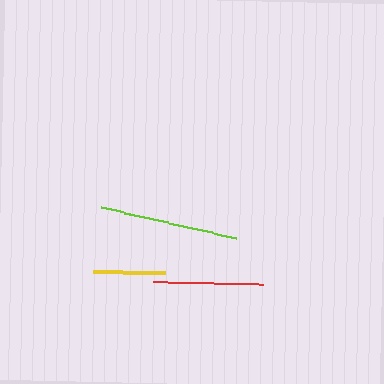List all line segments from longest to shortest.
From longest to shortest: lime, red, yellow.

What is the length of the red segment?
The red segment is approximately 110 pixels long.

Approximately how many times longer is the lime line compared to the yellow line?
The lime line is approximately 1.9 times the length of the yellow line.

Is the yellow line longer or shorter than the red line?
The red line is longer than the yellow line.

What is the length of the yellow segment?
The yellow segment is approximately 72 pixels long.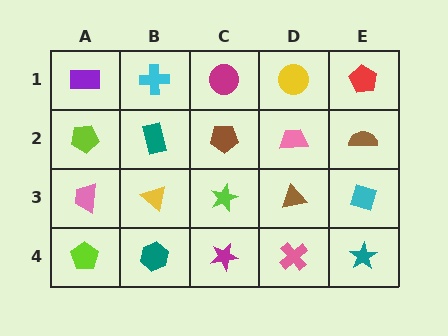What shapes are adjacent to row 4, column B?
A yellow triangle (row 3, column B), a lime pentagon (row 4, column A), a magenta star (row 4, column C).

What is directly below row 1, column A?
A lime pentagon.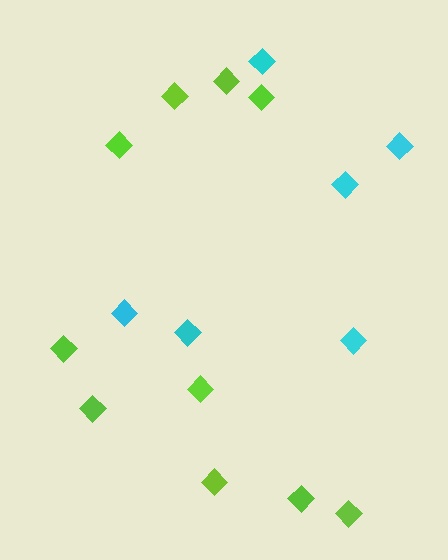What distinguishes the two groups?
There are 2 groups: one group of cyan diamonds (6) and one group of lime diamonds (10).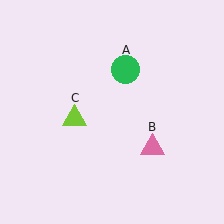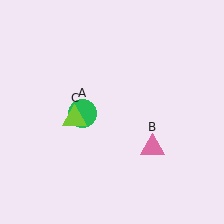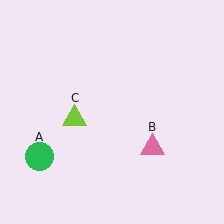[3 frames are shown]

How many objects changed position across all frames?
1 object changed position: green circle (object A).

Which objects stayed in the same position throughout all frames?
Pink triangle (object B) and lime triangle (object C) remained stationary.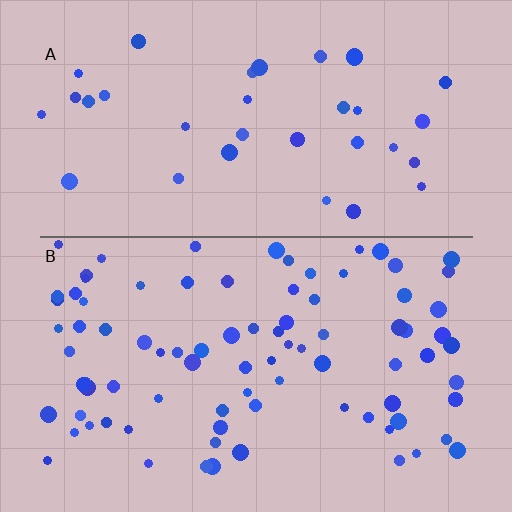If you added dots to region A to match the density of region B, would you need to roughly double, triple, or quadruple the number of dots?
Approximately double.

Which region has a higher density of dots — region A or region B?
B (the bottom).